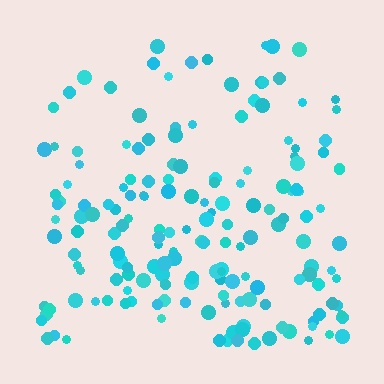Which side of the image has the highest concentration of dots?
The bottom.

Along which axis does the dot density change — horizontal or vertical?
Vertical.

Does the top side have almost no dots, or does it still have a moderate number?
Still a moderate number, just noticeably fewer than the bottom.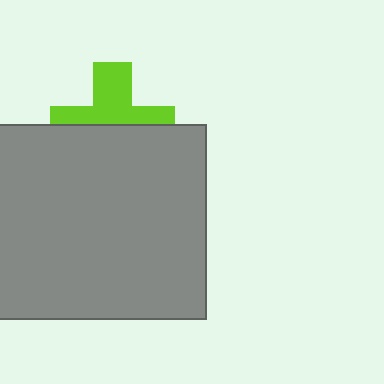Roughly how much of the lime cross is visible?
About half of it is visible (roughly 48%).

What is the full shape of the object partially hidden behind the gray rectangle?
The partially hidden object is a lime cross.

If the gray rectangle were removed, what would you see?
You would see the complete lime cross.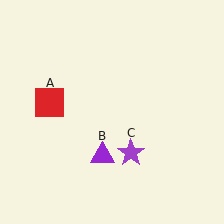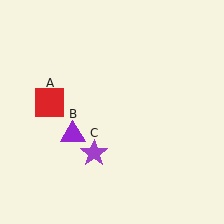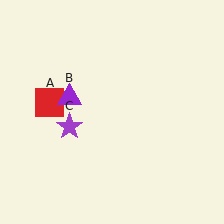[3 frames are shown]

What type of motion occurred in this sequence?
The purple triangle (object B), purple star (object C) rotated clockwise around the center of the scene.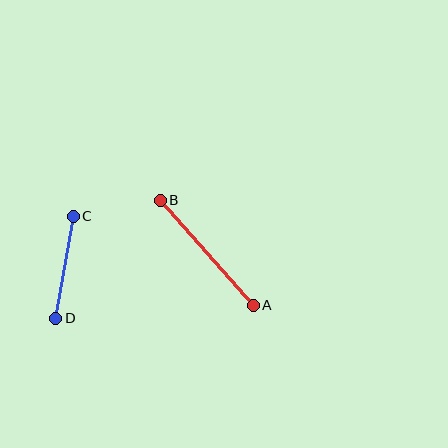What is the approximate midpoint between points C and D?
The midpoint is at approximately (65, 267) pixels.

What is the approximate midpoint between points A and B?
The midpoint is at approximately (207, 253) pixels.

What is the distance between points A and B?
The distance is approximately 140 pixels.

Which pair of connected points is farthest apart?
Points A and B are farthest apart.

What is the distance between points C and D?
The distance is approximately 103 pixels.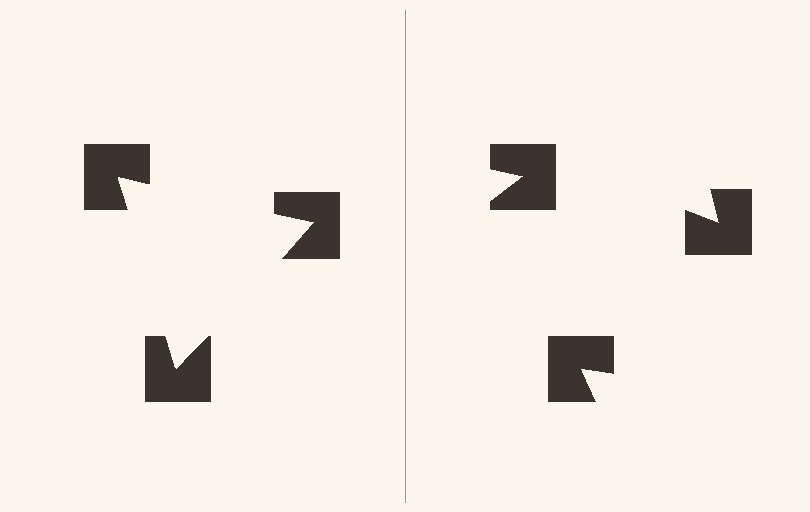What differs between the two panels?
The notched squares are positioned identically on both sides; only the wedge orientations differ. On the left they align to a triangle; on the right they are misaligned.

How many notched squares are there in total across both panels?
6 — 3 on each side.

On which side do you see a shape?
An illusory triangle appears on the left side. On the right side the wedge cuts are rotated, so no coherent shape forms.